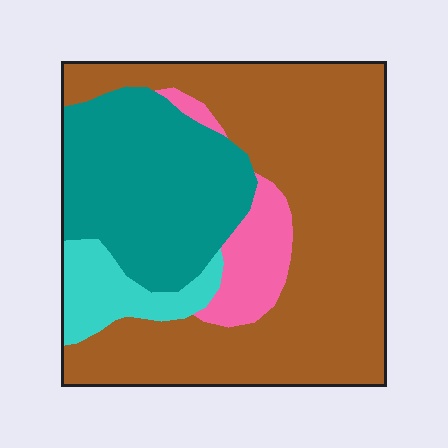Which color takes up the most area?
Brown, at roughly 55%.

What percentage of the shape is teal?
Teal covers around 25% of the shape.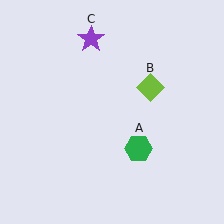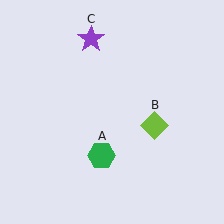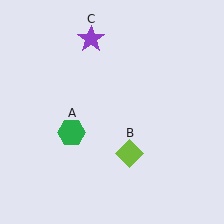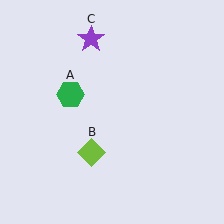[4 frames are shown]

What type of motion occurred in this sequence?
The green hexagon (object A), lime diamond (object B) rotated clockwise around the center of the scene.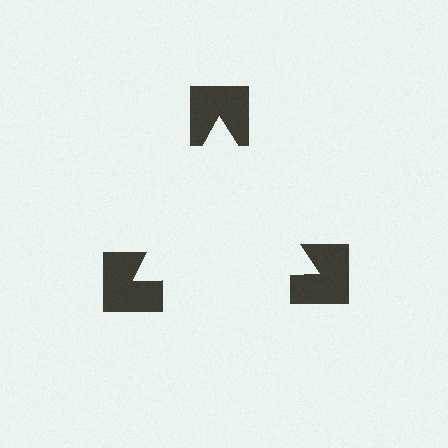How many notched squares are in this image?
There are 3 — one at each vertex of the illusory triangle.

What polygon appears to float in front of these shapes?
An illusory triangle — its edges are inferred from the aligned wedge cuts in the notched squares, not physically drawn.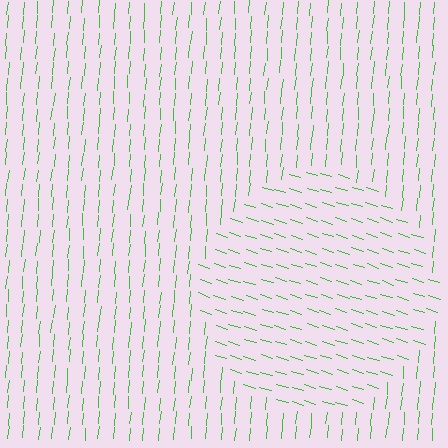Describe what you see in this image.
The image is filled with small green line segments. A circle region in the image has lines oriented differently from the surrounding lines, creating a visible texture boundary.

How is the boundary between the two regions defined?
The boundary is defined purely by a change in line orientation (approximately 78 degrees difference). All lines are the same color and thickness.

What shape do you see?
I see a circle.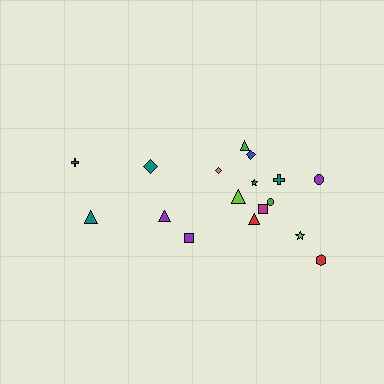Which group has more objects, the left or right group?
The right group.